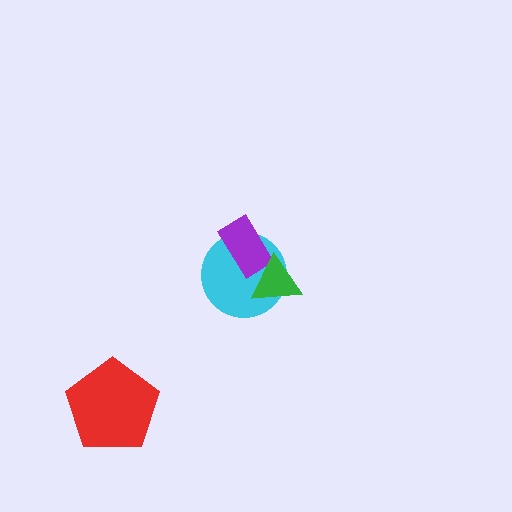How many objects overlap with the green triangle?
2 objects overlap with the green triangle.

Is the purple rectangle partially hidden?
Yes, it is partially covered by another shape.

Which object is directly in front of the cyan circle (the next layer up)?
The purple rectangle is directly in front of the cyan circle.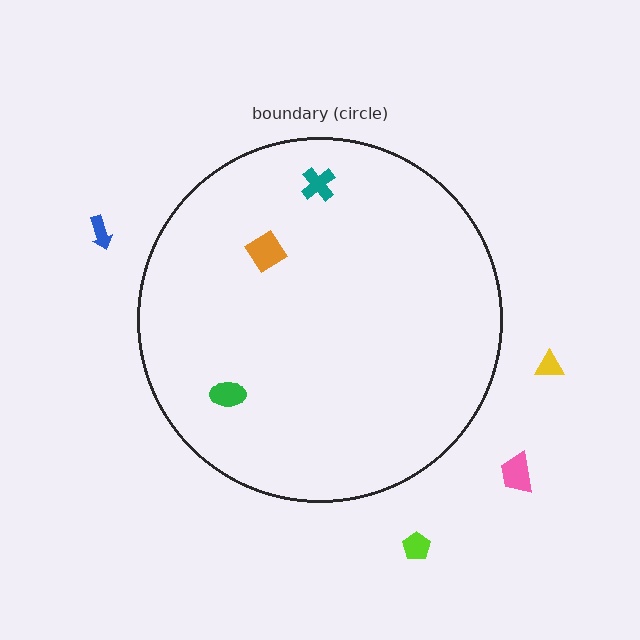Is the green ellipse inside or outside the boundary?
Inside.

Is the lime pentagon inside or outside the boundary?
Outside.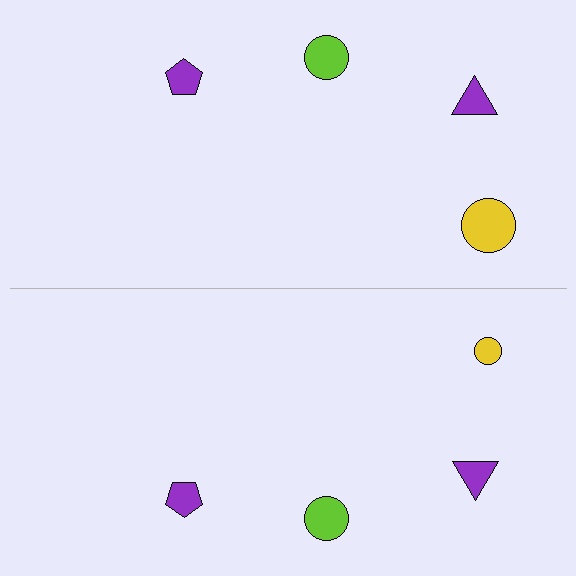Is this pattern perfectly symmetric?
No, the pattern is not perfectly symmetric. The yellow circle on the bottom side has a different size than its mirror counterpart.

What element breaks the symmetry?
The yellow circle on the bottom side has a different size than its mirror counterpart.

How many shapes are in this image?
There are 8 shapes in this image.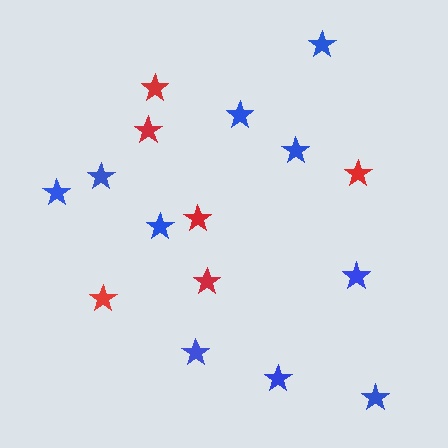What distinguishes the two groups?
There are 2 groups: one group of blue stars (10) and one group of red stars (6).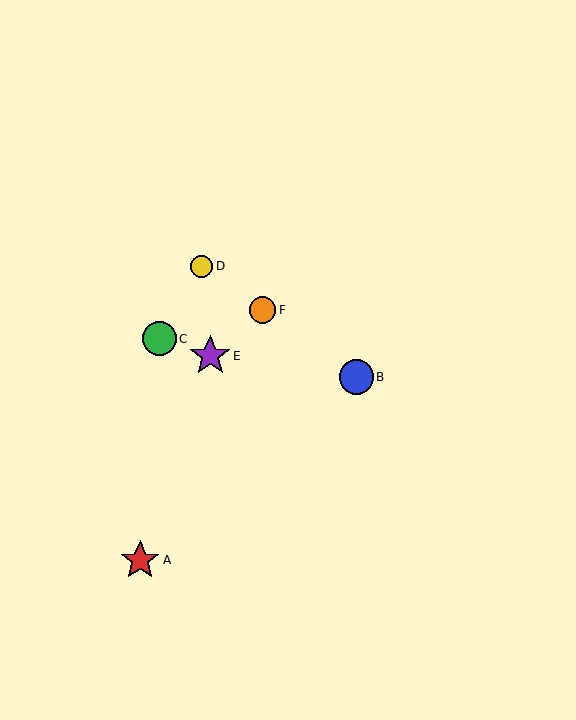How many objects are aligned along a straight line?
3 objects (B, D, F) are aligned along a straight line.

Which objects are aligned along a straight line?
Objects B, D, F are aligned along a straight line.